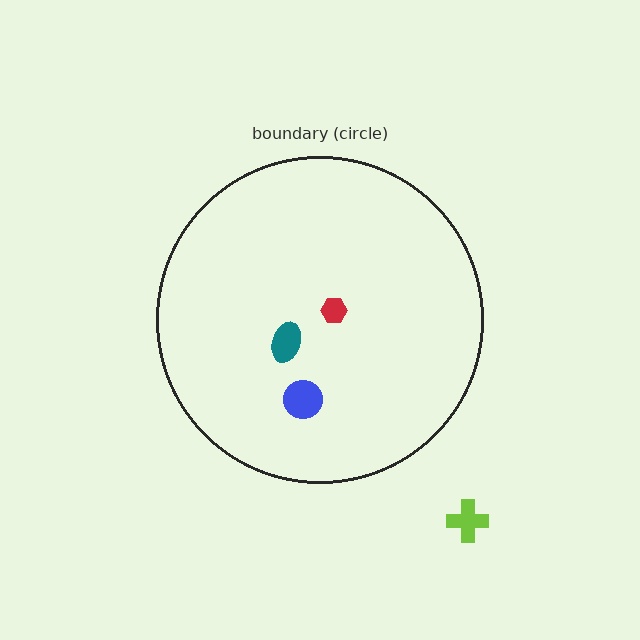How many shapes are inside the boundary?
3 inside, 1 outside.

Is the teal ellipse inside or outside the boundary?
Inside.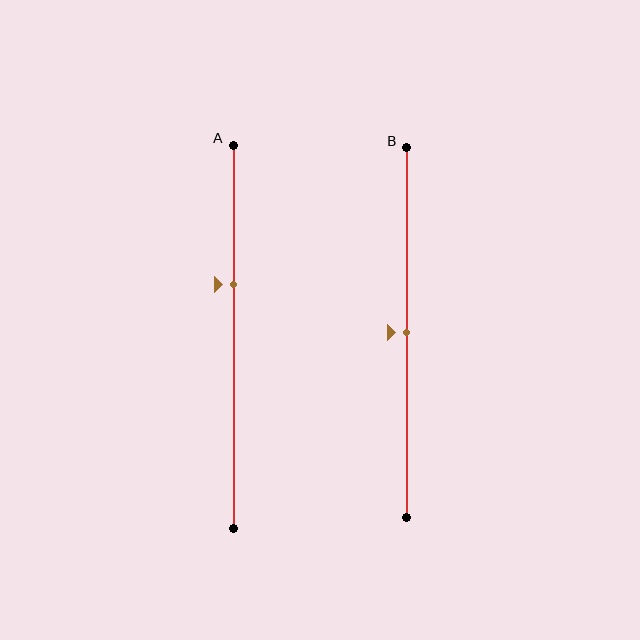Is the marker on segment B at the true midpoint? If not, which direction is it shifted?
Yes, the marker on segment B is at the true midpoint.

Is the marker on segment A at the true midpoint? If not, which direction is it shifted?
No, the marker on segment A is shifted upward by about 14% of the segment length.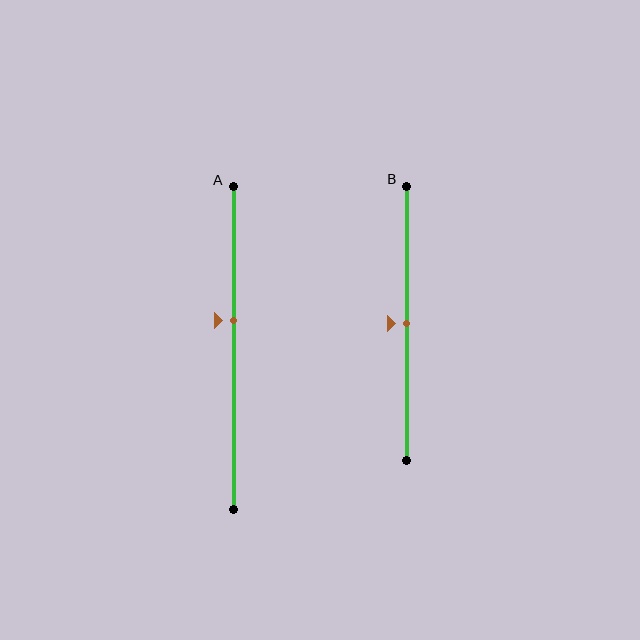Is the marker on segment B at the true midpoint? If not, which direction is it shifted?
Yes, the marker on segment B is at the true midpoint.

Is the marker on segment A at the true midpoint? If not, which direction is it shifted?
No, the marker on segment A is shifted upward by about 9% of the segment length.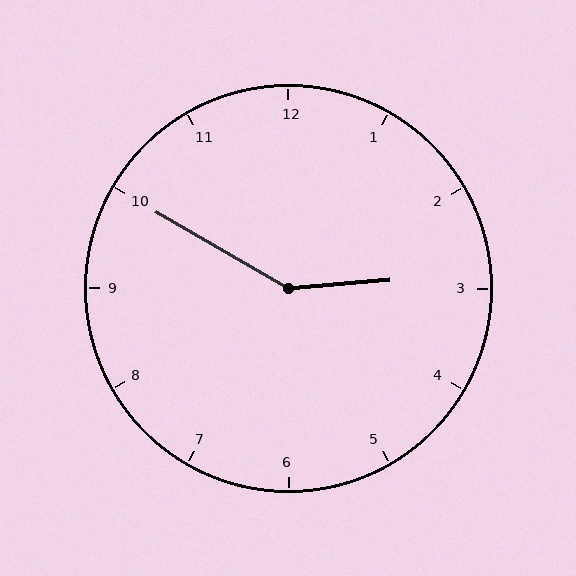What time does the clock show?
2:50.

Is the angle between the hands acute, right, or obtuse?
It is obtuse.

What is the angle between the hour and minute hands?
Approximately 145 degrees.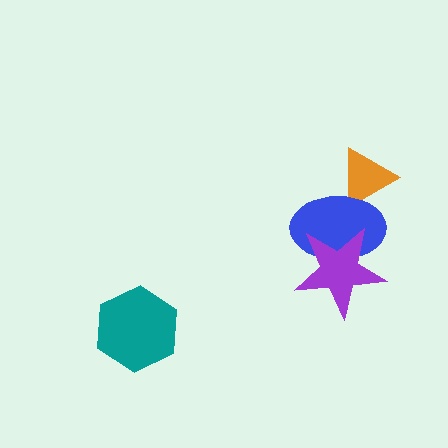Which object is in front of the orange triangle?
The blue ellipse is in front of the orange triangle.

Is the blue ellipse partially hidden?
Yes, it is partially covered by another shape.